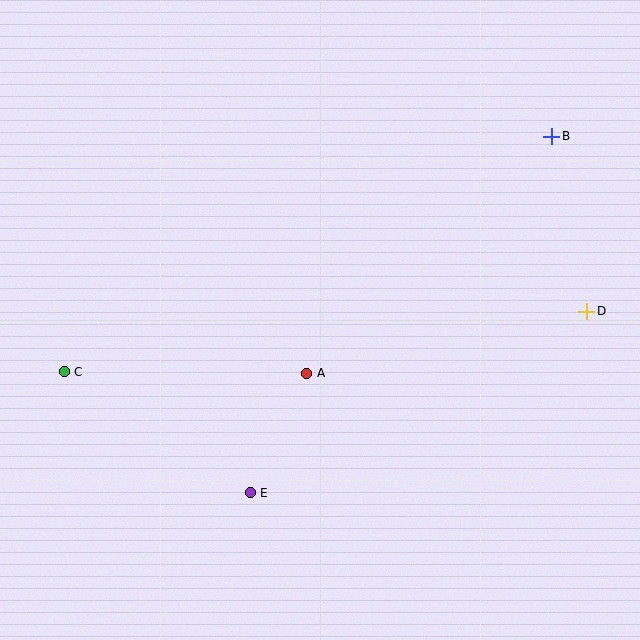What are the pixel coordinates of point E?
Point E is at (250, 493).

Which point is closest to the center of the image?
Point A at (306, 373) is closest to the center.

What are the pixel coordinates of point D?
Point D is at (587, 311).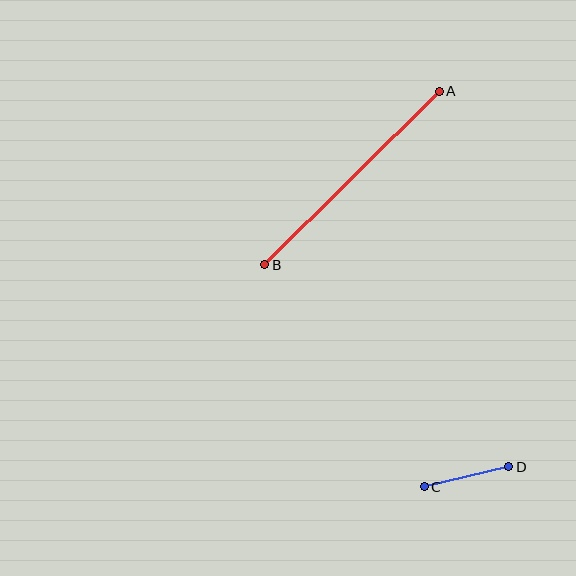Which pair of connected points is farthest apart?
Points A and B are farthest apart.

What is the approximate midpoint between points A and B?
The midpoint is at approximately (352, 178) pixels.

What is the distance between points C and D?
The distance is approximately 86 pixels.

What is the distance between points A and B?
The distance is approximately 246 pixels.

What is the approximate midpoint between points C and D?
The midpoint is at approximately (467, 477) pixels.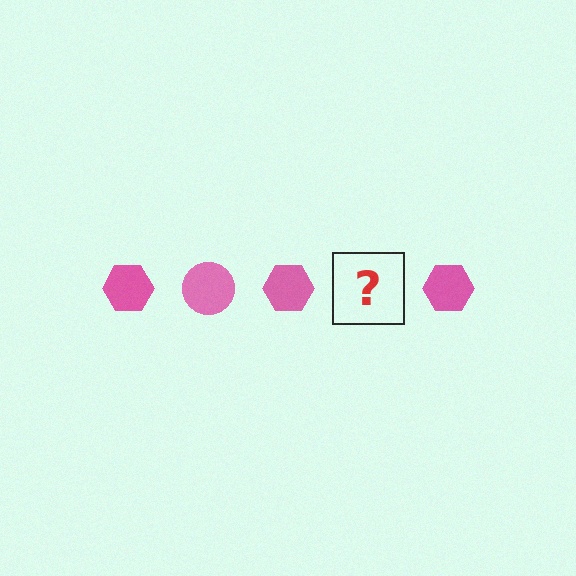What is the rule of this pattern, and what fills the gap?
The rule is that the pattern cycles through hexagon, circle shapes in pink. The gap should be filled with a pink circle.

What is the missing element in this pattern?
The missing element is a pink circle.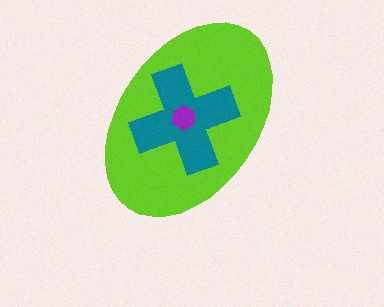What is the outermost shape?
The lime ellipse.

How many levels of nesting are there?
3.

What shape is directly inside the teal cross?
The purple hexagon.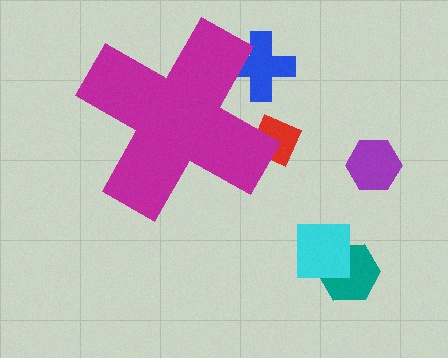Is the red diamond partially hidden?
Yes, the red diamond is partially hidden behind the magenta cross.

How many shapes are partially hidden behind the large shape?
2 shapes are partially hidden.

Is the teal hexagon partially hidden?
No, the teal hexagon is fully visible.